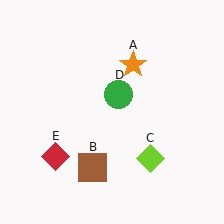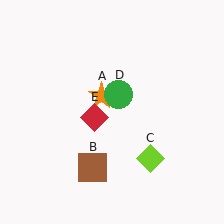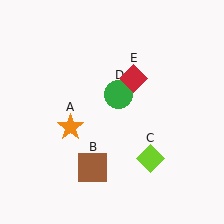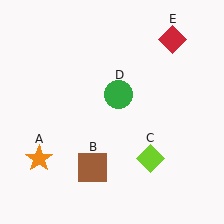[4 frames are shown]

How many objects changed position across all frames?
2 objects changed position: orange star (object A), red diamond (object E).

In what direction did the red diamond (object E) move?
The red diamond (object E) moved up and to the right.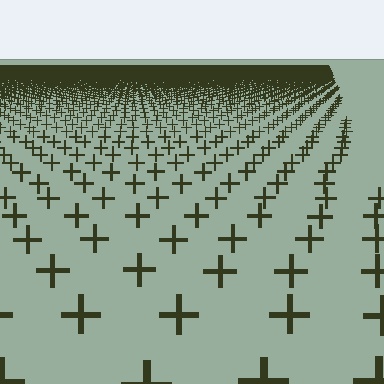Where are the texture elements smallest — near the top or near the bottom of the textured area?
Near the top.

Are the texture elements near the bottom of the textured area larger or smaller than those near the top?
Larger. Near the bottom, elements are closer to the viewer and appear at a bigger on-screen size.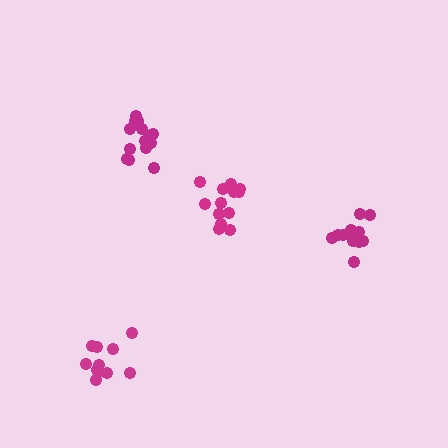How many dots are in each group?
Group 1: 14 dots, Group 2: 14 dots, Group 3: 13 dots, Group 4: 11 dots (52 total).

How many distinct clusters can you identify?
There are 4 distinct clusters.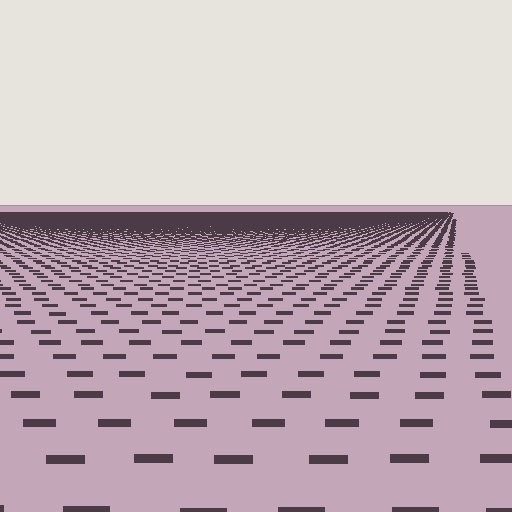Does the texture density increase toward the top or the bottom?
Density increases toward the top.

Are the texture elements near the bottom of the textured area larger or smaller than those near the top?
Larger. Near the bottom, elements are closer to the viewer and appear at a bigger on-screen size.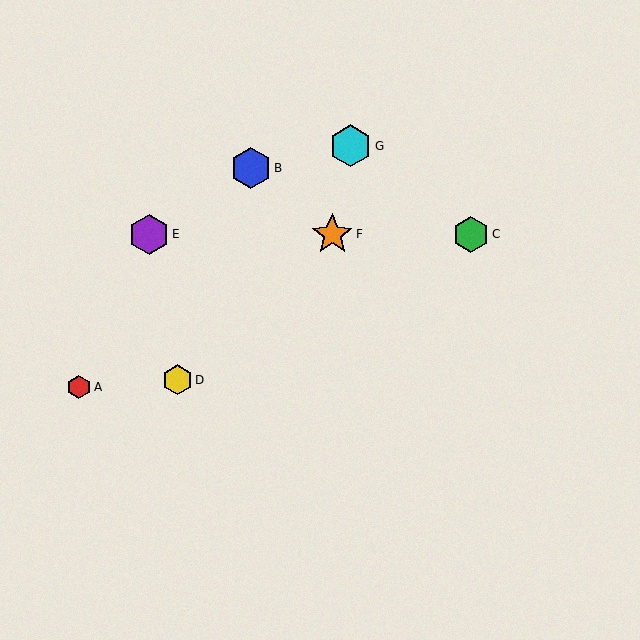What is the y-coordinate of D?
Object D is at y≈380.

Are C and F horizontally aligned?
Yes, both are at y≈234.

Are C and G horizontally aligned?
No, C is at y≈234 and G is at y≈146.